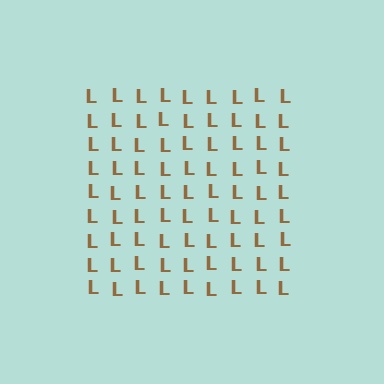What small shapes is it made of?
It is made of small letter L's.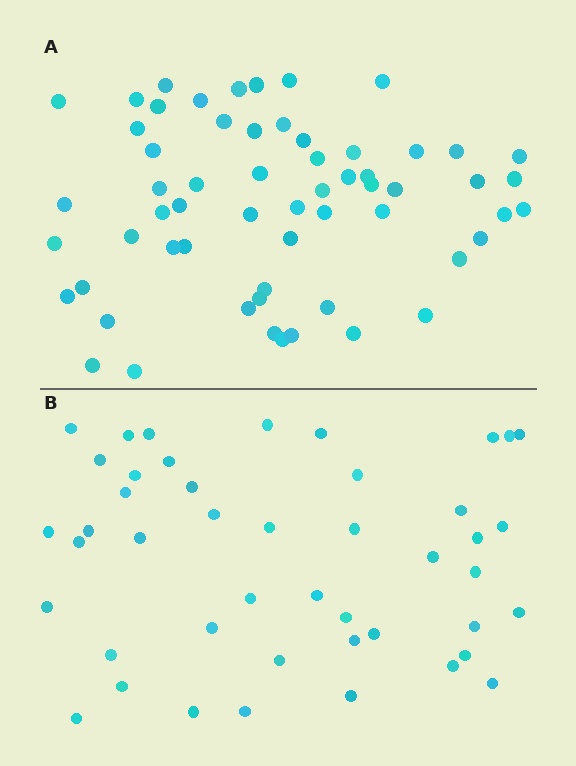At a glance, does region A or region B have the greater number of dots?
Region A (the top region) has more dots.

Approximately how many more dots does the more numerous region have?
Region A has approximately 15 more dots than region B.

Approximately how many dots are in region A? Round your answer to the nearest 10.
About 60 dots.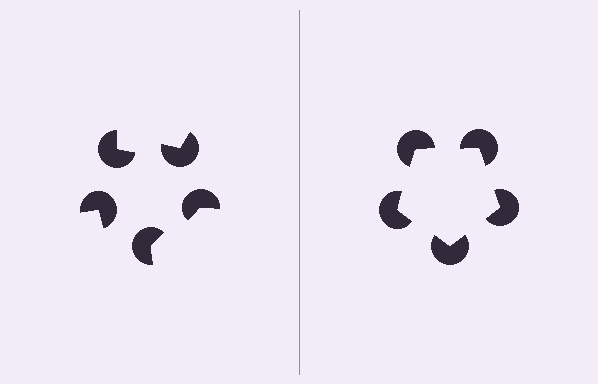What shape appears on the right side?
An illusory pentagon.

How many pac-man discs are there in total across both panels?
10 — 5 on each side.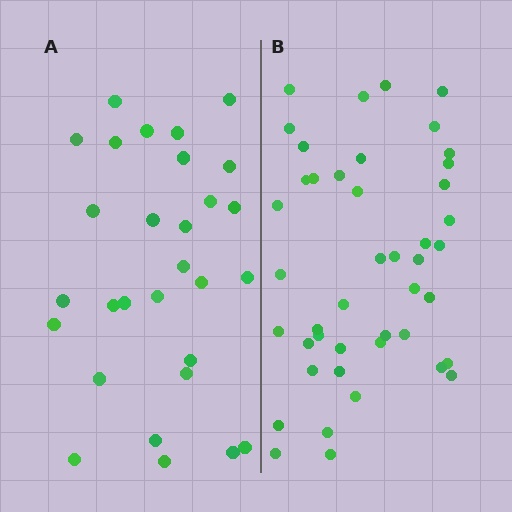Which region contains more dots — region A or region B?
Region B (the right region) has more dots.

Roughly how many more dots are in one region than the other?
Region B has approximately 15 more dots than region A.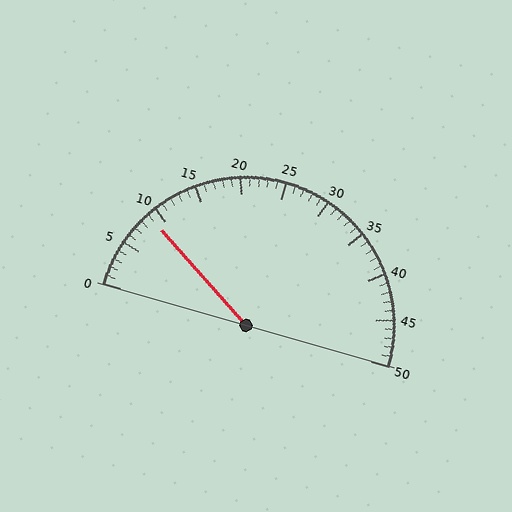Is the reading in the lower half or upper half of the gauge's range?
The reading is in the lower half of the range (0 to 50).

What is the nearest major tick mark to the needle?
The nearest major tick mark is 10.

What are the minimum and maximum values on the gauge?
The gauge ranges from 0 to 50.